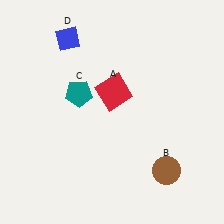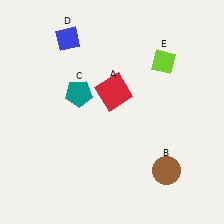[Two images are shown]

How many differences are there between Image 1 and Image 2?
There is 1 difference between the two images.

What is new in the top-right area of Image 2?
A lime diamond (E) was added in the top-right area of Image 2.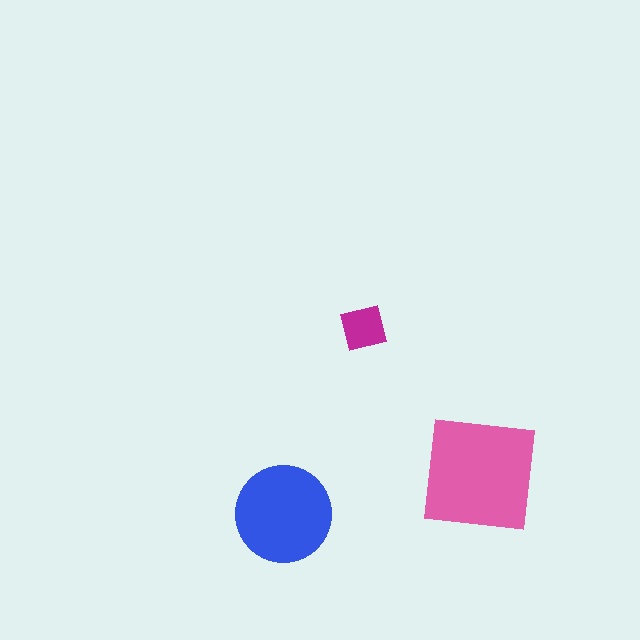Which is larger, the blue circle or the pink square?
The pink square.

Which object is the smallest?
The magenta square.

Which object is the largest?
The pink square.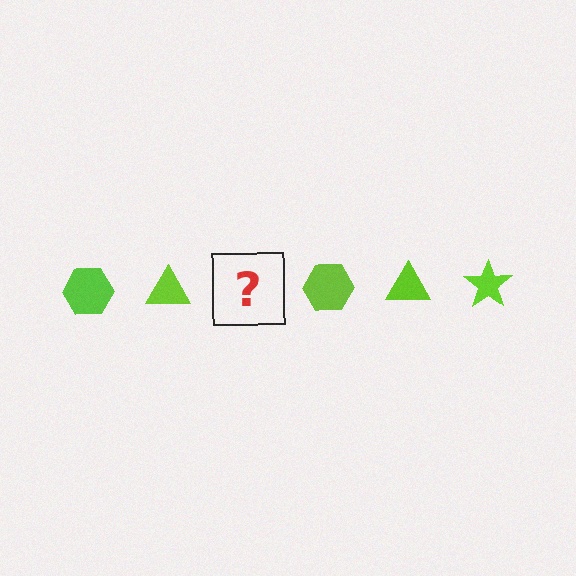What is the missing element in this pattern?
The missing element is a lime star.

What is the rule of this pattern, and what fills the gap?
The rule is that the pattern cycles through hexagon, triangle, star shapes in lime. The gap should be filled with a lime star.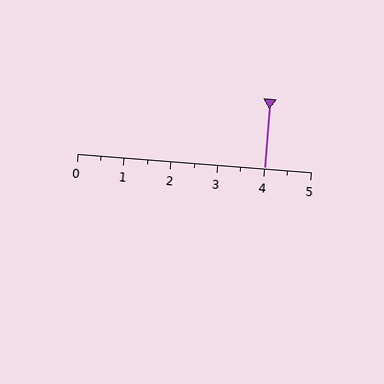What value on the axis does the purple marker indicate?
The marker indicates approximately 4.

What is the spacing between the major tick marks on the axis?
The major ticks are spaced 1 apart.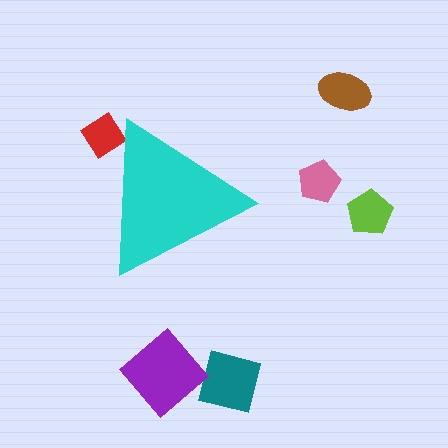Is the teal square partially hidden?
No, the teal square is fully visible.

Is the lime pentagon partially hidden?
No, the lime pentagon is fully visible.